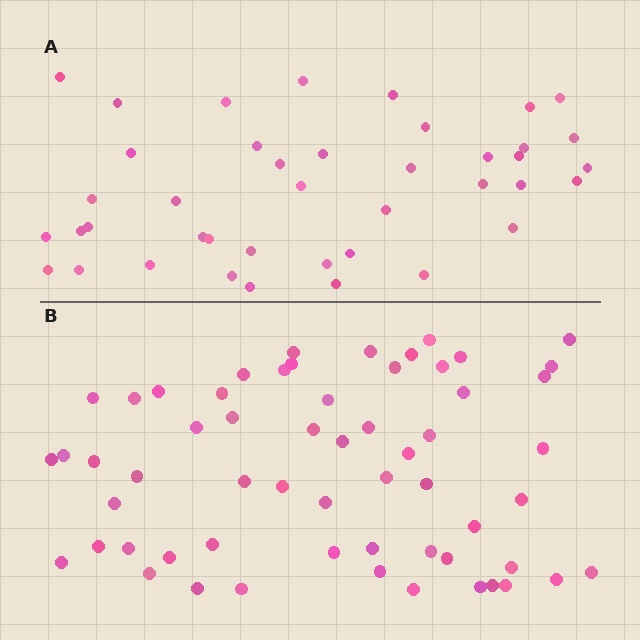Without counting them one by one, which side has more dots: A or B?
Region B (the bottom region) has more dots.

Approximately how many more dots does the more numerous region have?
Region B has approximately 20 more dots than region A.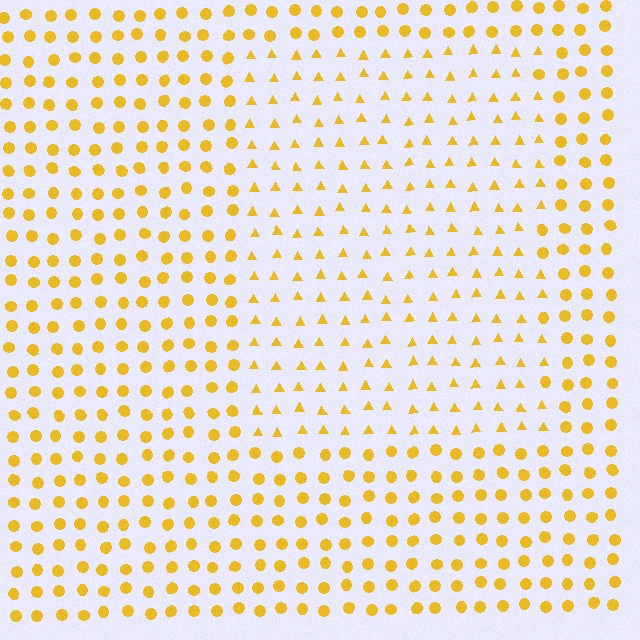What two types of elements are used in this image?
The image uses triangles inside the rectangle region and circles outside it.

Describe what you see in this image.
The image is filled with small yellow elements arranged in a uniform grid. A rectangle-shaped region contains triangles, while the surrounding area contains circles. The boundary is defined purely by the change in element shape.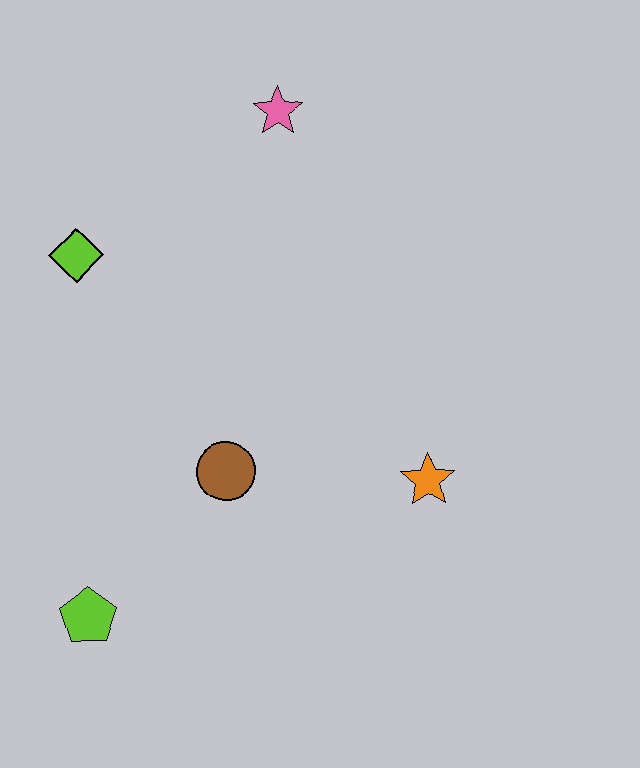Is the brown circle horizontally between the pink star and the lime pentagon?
Yes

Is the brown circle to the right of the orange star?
No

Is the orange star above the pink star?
No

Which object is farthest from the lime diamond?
The orange star is farthest from the lime diamond.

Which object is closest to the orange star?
The brown circle is closest to the orange star.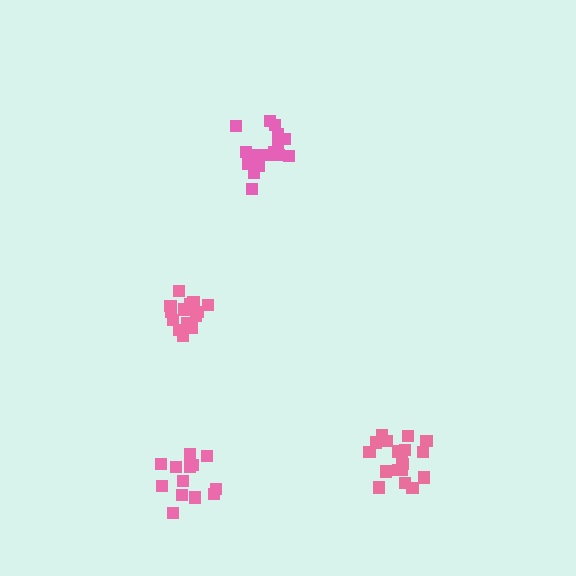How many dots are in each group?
Group 1: 18 dots, Group 2: 17 dots, Group 3: 13 dots, Group 4: 16 dots (64 total).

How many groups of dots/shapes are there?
There are 4 groups.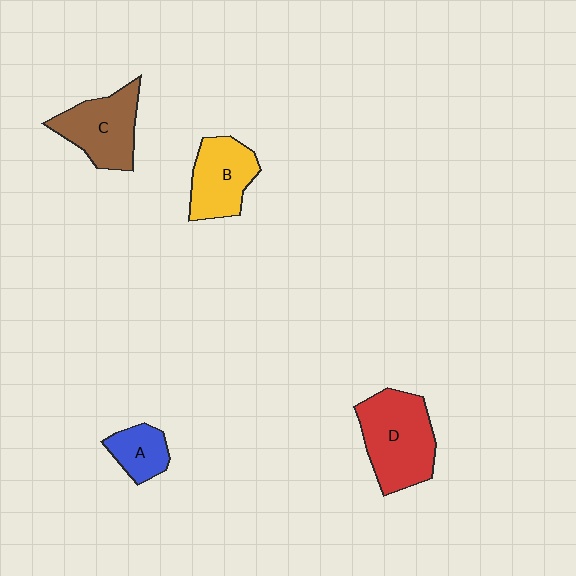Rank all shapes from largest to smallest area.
From largest to smallest: D (red), C (brown), B (yellow), A (blue).